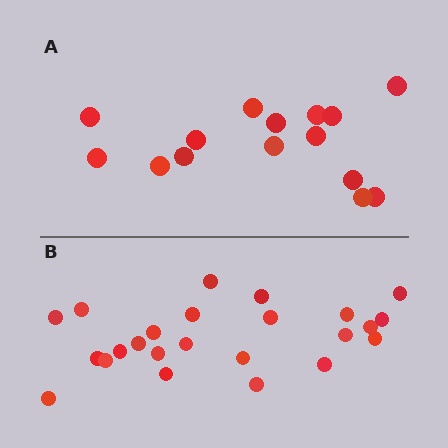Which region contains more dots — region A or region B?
Region B (the bottom region) has more dots.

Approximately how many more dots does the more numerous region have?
Region B has roughly 8 or so more dots than region A.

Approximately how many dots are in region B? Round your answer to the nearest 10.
About 20 dots. (The exact count is 24, which rounds to 20.)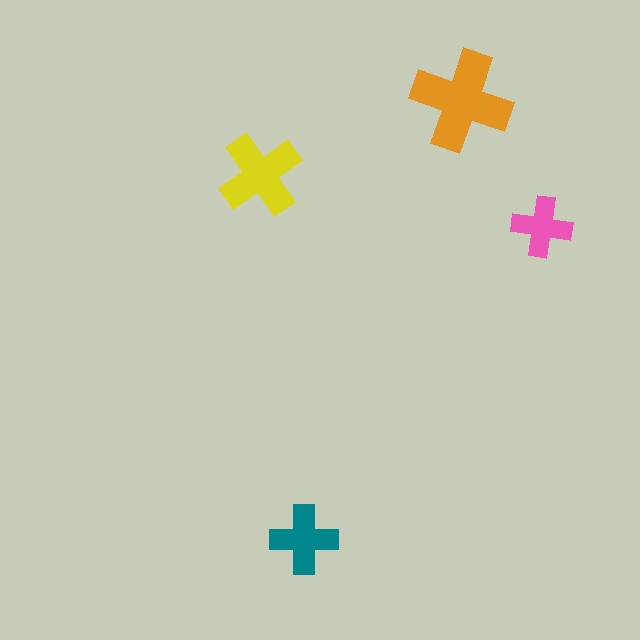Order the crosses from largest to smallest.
the orange one, the yellow one, the teal one, the pink one.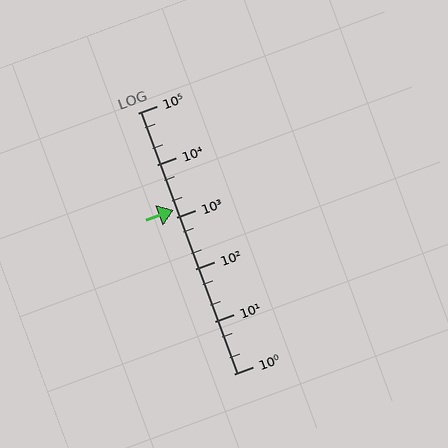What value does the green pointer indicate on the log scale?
The pointer indicates approximately 1400.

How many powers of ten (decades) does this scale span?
The scale spans 5 decades, from 1 to 100000.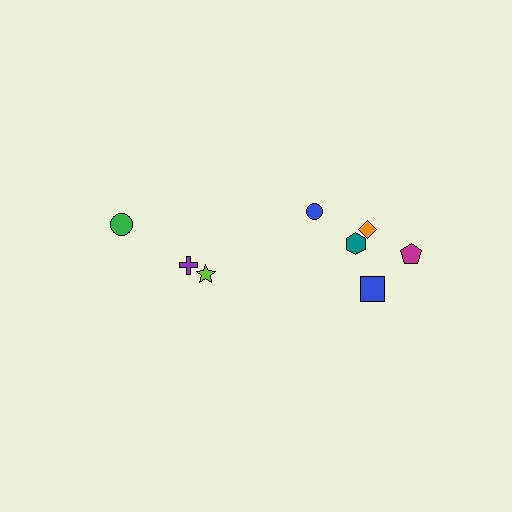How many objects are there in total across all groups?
There are 8 objects.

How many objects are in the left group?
There are 3 objects.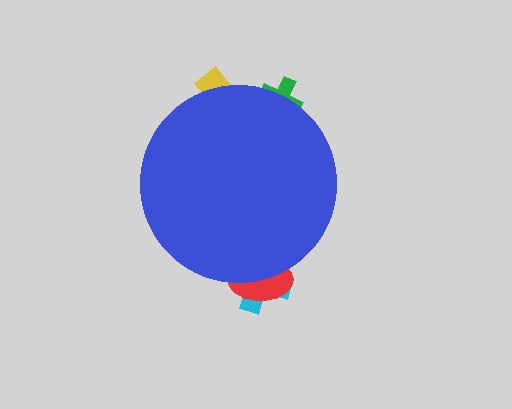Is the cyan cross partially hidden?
Yes, the cyan cross is partially hidden behind the blue circle.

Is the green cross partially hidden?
Yes, the green cross is partially hidden behind the blue circle.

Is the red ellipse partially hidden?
Yes, the red ellipse is partially hidden behind the blue circle.